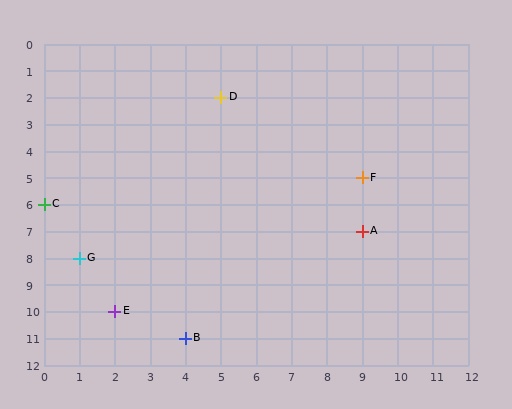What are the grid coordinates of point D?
Point D is at grid coordinates (5, 2).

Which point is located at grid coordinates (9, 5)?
Point F is at (9, 5).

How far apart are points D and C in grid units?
Points D and C are 5 columns and 4 rows apart (about 6.4 grid units diagonally).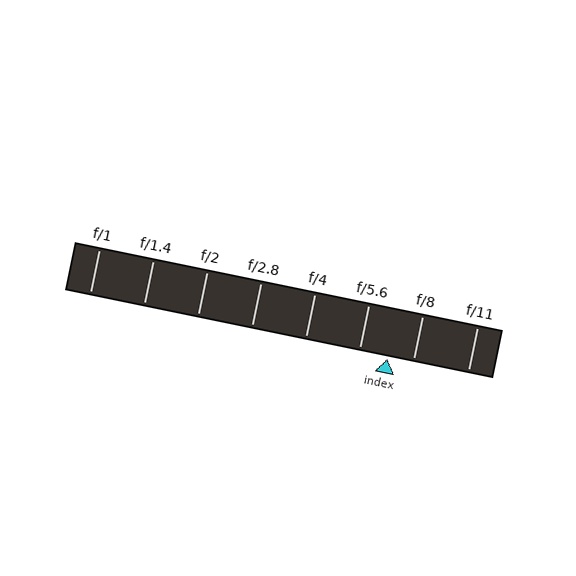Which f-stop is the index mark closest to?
The index mark is closest to f/8.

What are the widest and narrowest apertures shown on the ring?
The widest aperture shown is f/1 and the narrowest is f/11.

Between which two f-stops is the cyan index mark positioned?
The index mark is between f/5.6 and f/8.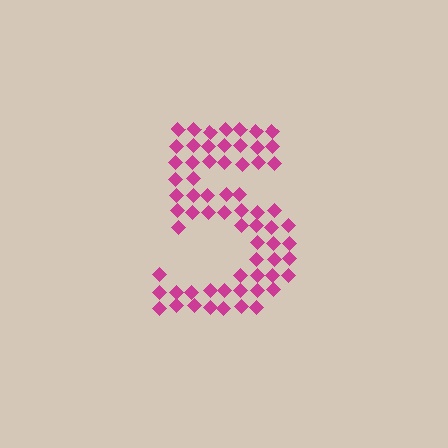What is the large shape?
The large shape is the digit 5.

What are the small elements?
The small elements are diamonds.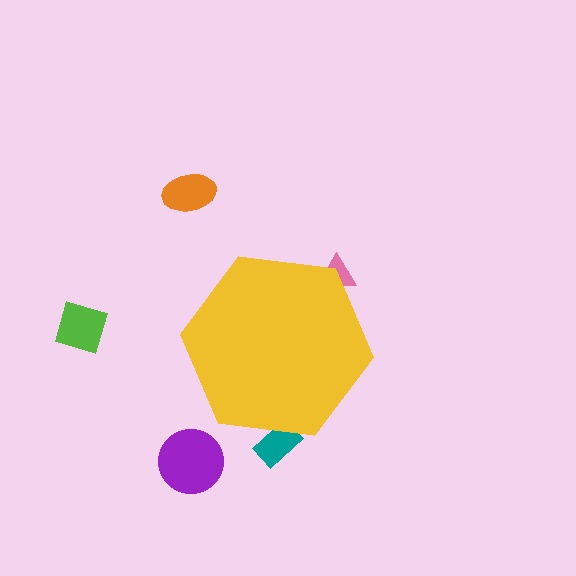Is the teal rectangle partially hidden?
Yes, the teal rectangle is partially hidden behind the yellow hexagon.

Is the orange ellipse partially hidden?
No, the orange ellipse is fully visible.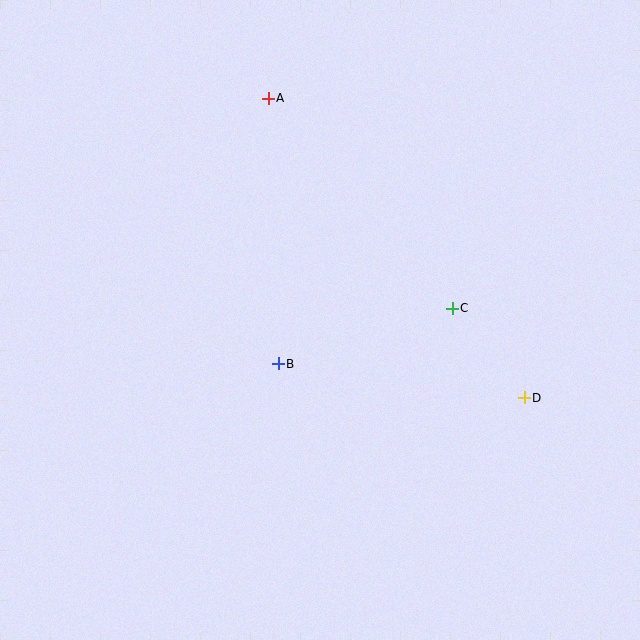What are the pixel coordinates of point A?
Point A is at (268, 98).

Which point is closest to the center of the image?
Point B at (278, 364) is closest to the center.